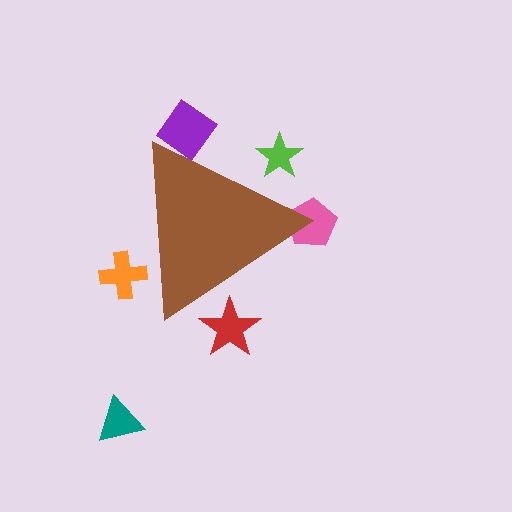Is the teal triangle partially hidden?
No, the teal triangle is fully visible.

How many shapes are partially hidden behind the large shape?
5 shapes are partially hidden.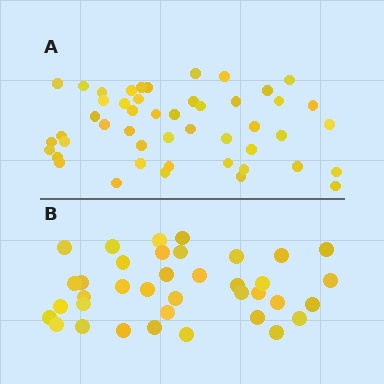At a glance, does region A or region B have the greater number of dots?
Region A (the top region) has more dots.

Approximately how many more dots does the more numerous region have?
Region A has roughly 12 or so more dots than region B.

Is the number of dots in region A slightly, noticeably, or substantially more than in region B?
Region A has noticeably more, but not dramatically so. The ratio is roughly 1.3 to 1.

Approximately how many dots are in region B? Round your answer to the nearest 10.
About 40 dots. (The exact count is 37, which rounds to 40.)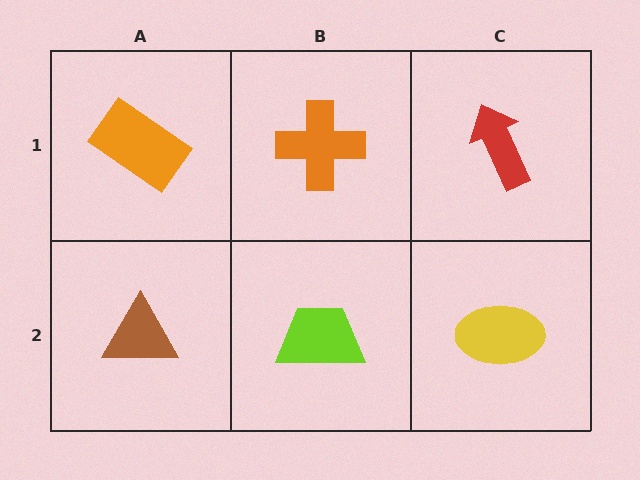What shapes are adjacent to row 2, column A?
An orange rectangle (row 1, column A), a lime trapezoid (row 2, column B).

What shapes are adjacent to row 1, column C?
A yellow ellipse (row 2, column C), an orange cross (row 1, column B).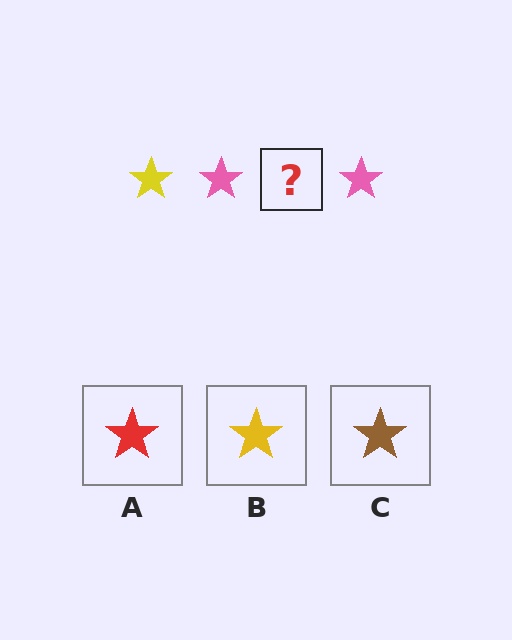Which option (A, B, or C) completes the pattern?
B.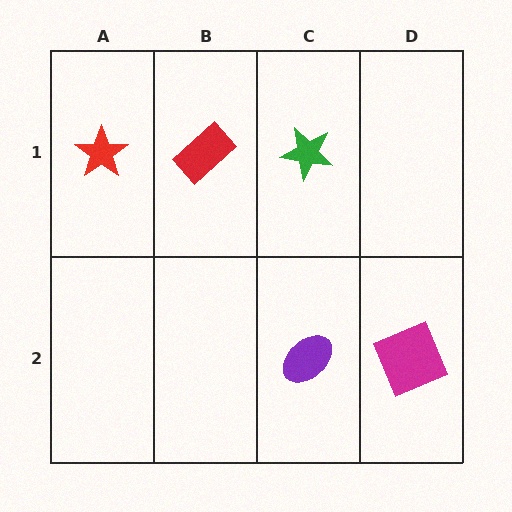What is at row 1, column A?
A red star.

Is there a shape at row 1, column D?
No, that cell is empty.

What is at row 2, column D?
A magenta square.